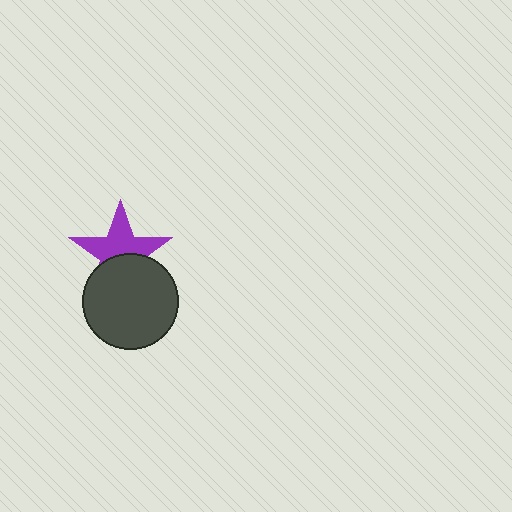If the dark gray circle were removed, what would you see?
You would see the complete purple star.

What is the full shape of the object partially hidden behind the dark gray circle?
The partially hidden object is a purple star.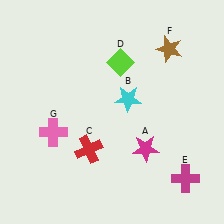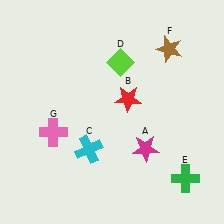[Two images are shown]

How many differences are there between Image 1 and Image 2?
There are 3 differences between the two images.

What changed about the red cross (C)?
In Image 1, C is red. In Image 2, it changed to cyan.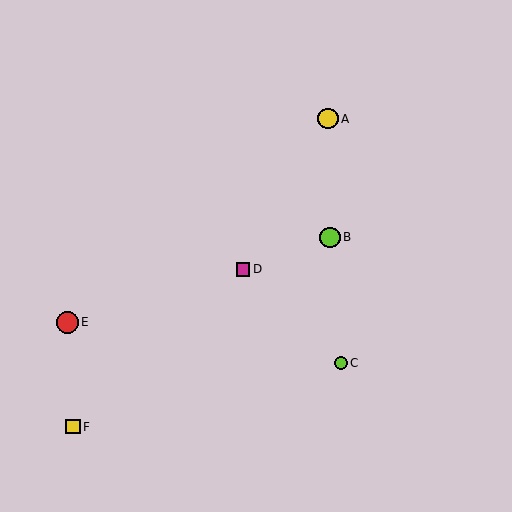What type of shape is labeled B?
Shape B is a lime circle.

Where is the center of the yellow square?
The center of the yellow square is at (73, 427).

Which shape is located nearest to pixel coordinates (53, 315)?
The red circle (labeled E) at (68, 322) is nearest to that location.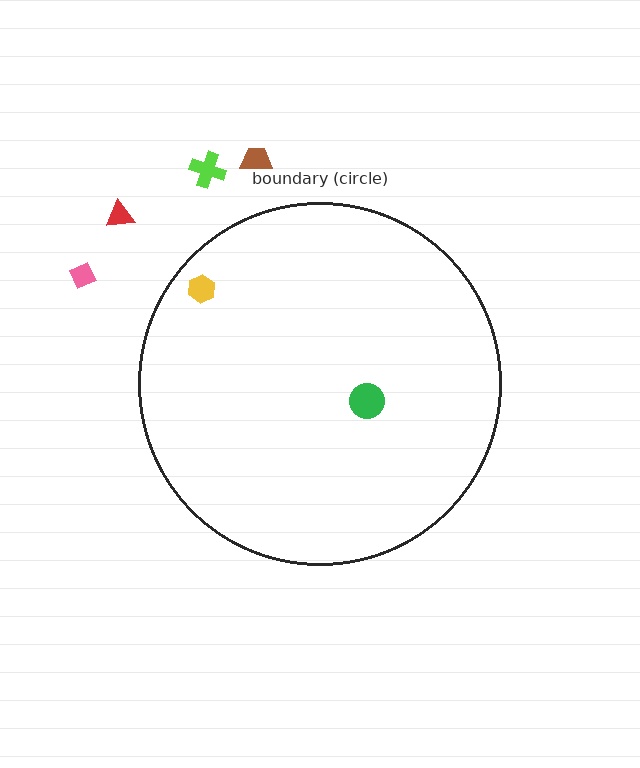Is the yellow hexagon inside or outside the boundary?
Inside.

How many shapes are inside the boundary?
2 inside, 4 outside.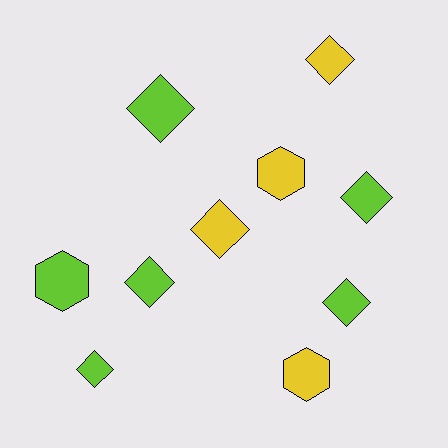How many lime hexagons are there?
There is 1 lime hexagon.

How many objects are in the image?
There are 10 objects.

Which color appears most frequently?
Lime, with 6 objects.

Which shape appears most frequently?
Diamond, with 7 objects.